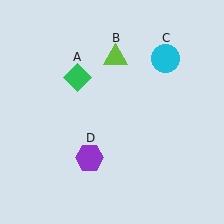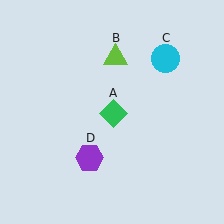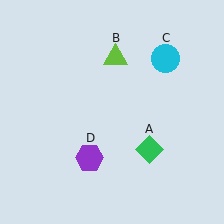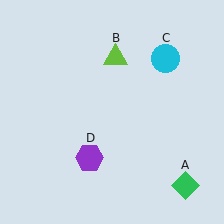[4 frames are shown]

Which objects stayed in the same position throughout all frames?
Lime triangle (object B) and cyan circle (object C) and purple hexagon (object D) remained stationary.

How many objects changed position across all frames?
1 object changed position: green diamond (object A).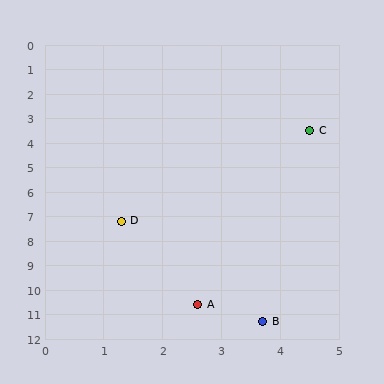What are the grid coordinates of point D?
Point D is at approximately (1.3, 7.2).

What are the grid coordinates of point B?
Point B is at approximately (3.7, 11.3).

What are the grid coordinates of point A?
Point A is at approximately (2.6, 10.6).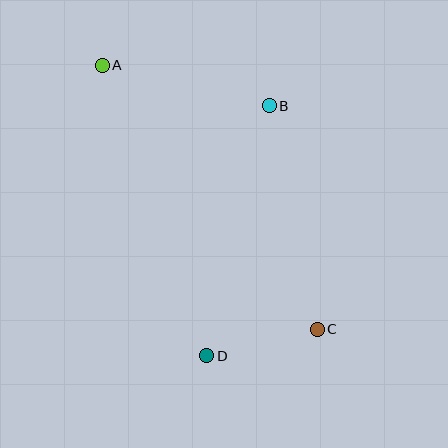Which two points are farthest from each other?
Points A and C are farthest from each other.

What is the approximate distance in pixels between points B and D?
The distance between B and D is approximately 258 pixels.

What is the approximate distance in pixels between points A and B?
The distance between A and B is approximately 172 pixels.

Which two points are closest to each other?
Points C and D are closest to each other.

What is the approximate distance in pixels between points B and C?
The distance between B and C is approximately 228 pixels.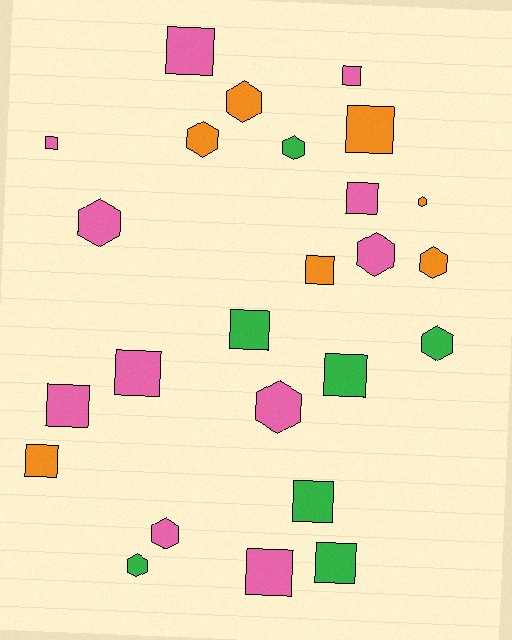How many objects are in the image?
There are 25 objects.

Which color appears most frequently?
Pink, with 11 objects.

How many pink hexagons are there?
There are 4 pink hexagons.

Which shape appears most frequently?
Square, with 14 objects.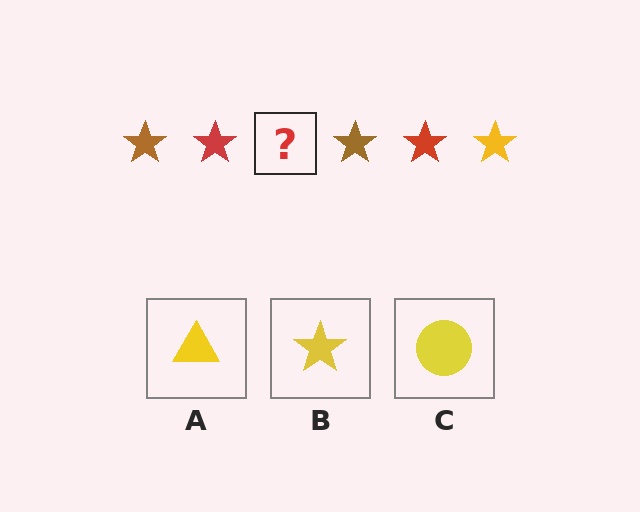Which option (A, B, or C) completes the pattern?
B.